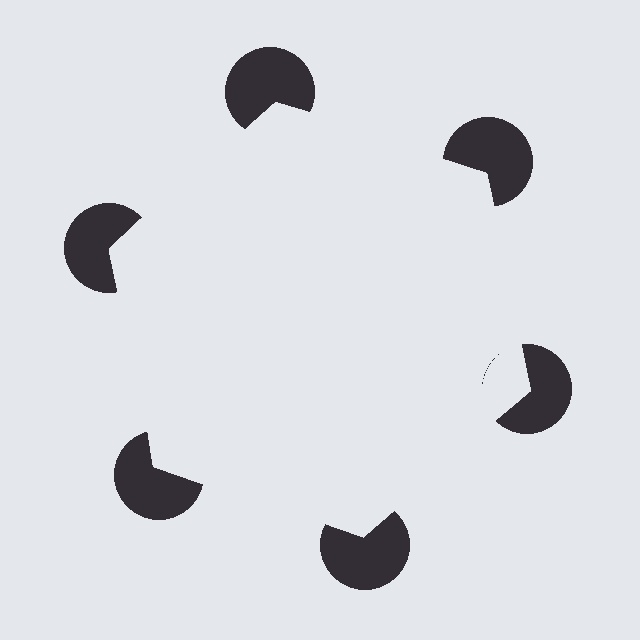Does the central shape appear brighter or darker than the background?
It typically appears slightly brighter than the background, even though no actual brightness change is drawn.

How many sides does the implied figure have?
6 sides.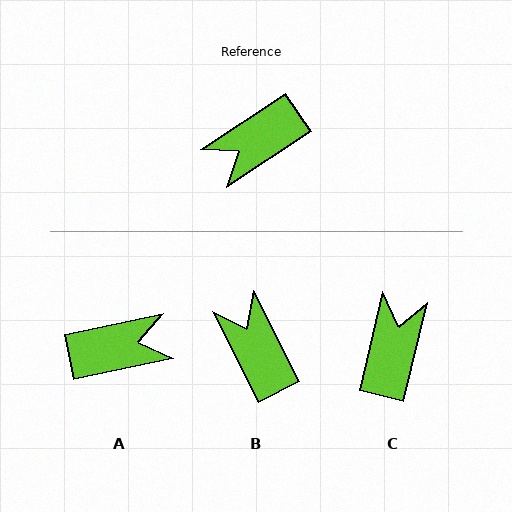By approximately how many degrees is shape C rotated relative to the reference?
Approximately 137 degrees clockwise.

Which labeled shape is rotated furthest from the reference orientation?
A, about 158 degrees away.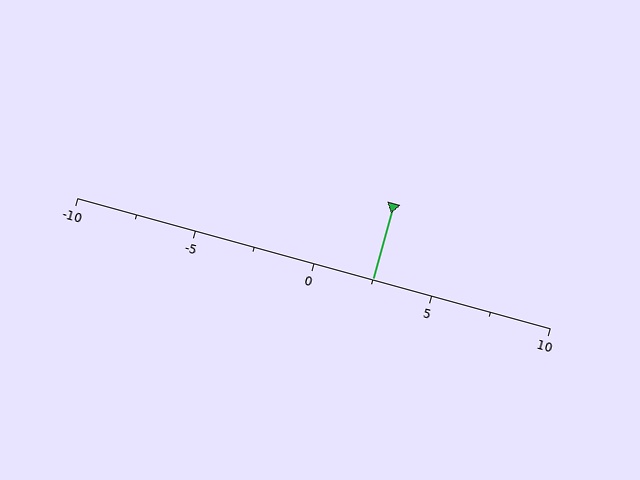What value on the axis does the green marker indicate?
The marker indicates approximately 2.5.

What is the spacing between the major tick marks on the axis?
The major ticks are spaced 5 apart.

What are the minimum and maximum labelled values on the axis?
The axis runs from -10 to 10.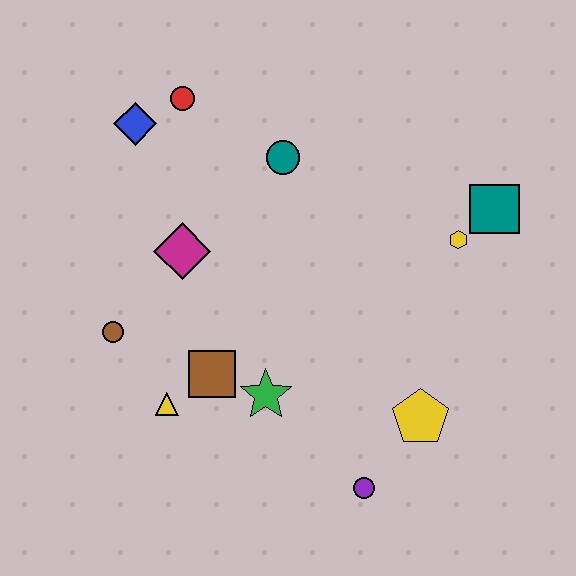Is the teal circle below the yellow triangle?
No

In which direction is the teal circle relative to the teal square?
The teal circle is to the left of the teal square.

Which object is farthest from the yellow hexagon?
The brown circle is farthest from the yellow hexagon.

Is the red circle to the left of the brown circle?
No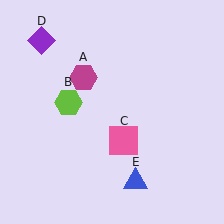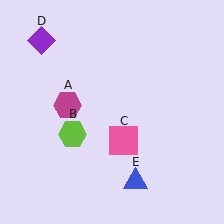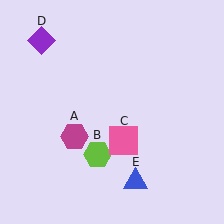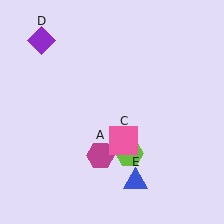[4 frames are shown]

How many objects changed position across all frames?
2 objects changed position: magenta hexagon (object A), lime hexagon (object B).